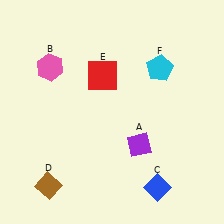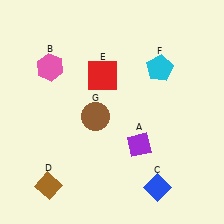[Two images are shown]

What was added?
A brown circle (G) was added in Image 2.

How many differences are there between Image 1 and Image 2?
There is 1 difference between the two images.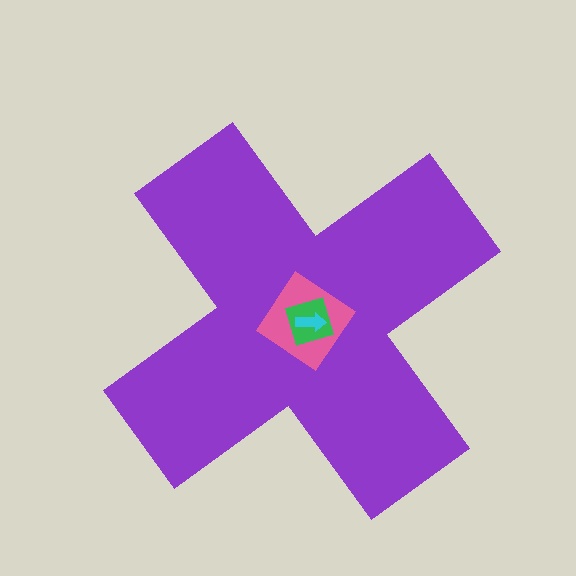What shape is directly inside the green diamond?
The cyan arrow.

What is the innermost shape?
The cyan arrow.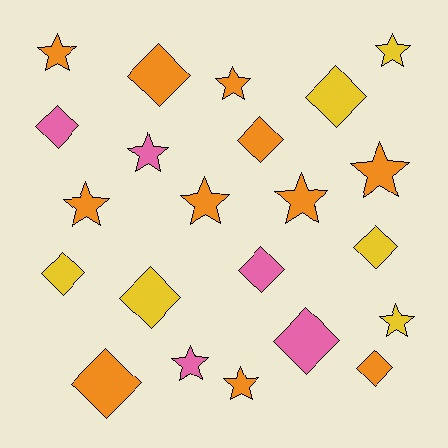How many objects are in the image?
There are 22 objects.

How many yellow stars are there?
There are 2 yellow stars.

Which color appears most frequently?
Orange, with 11 objects.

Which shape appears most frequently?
Diamond, with 11 objects.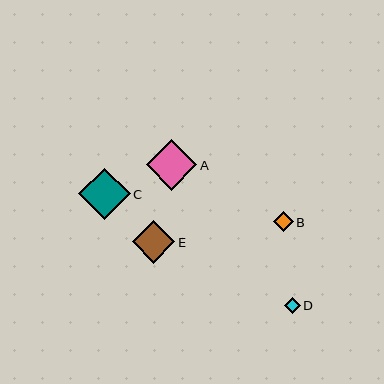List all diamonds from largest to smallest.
From largest to smallest: C, A, E, B, D.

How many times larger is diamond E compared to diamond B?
Diamond E is approximately 2.1 times the size of diamond B.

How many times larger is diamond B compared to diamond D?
Diamond B is approximately 1.2 times the size of diamond D.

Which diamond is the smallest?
Diamond D is the smallest with a size of approximately 16 pixels.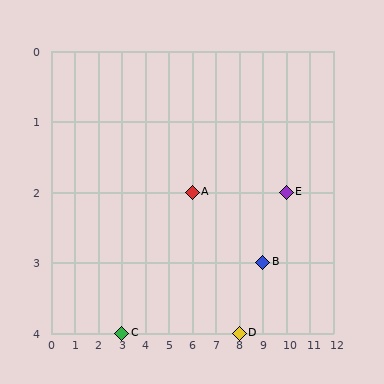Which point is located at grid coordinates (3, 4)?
Point C is at (3, 4).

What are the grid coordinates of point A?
Point A is at grid coordinates (6, 2).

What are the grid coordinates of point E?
Point E is at grid coordinates (10, 2).